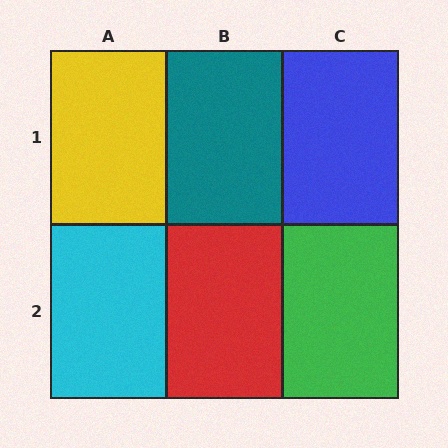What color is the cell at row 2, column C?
Green.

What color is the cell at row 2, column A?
Cyan.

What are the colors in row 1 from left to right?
Yellow, teal, blue.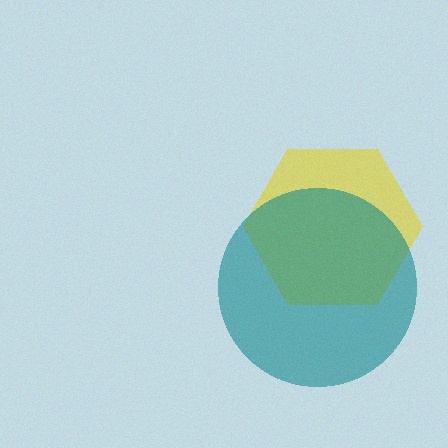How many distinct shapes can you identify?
There are 2 distinct shapes: a yellow hexagon, a teal circle.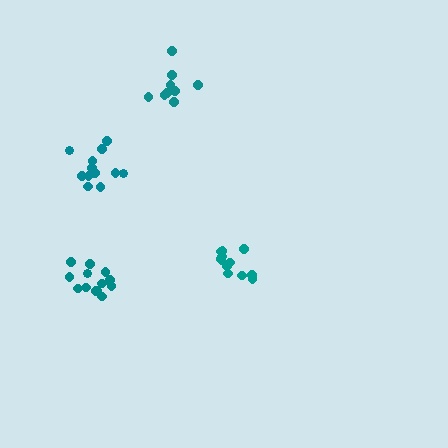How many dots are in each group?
Group 1: 13 dots, Group 2: 10 dots, Group 3: 12 dots, Group 4: 12 dots (47 total).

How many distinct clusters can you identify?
There are 4 distinct clusters.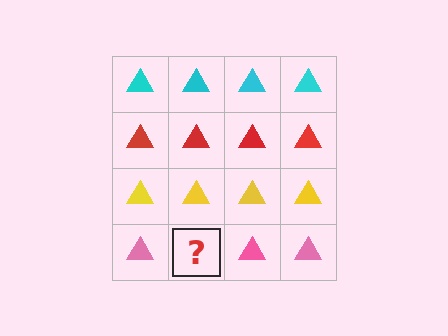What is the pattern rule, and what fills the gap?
The rule is that each row has a consistent color. The gap should be filled with a pink triangle.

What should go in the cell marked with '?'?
The missing cell should contain a pink triangle.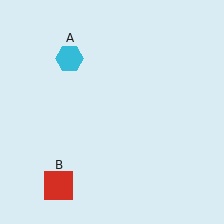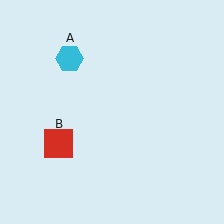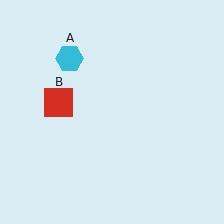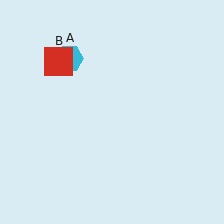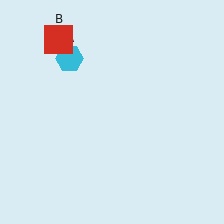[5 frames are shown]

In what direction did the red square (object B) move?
The red square (object B) moved up.